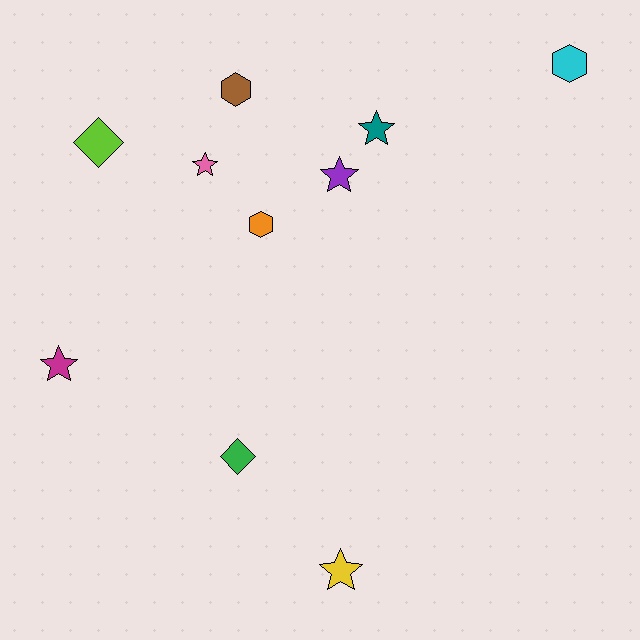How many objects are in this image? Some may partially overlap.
There are 10 objects.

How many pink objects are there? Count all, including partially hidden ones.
There is 1 pink object.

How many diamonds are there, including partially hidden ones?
There are 2 diamonds.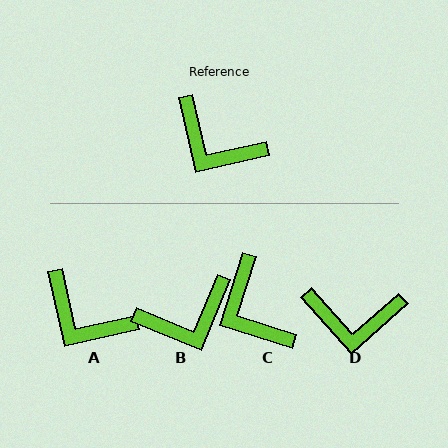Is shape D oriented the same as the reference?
No, it is off by about 29 degrees.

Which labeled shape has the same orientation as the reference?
A.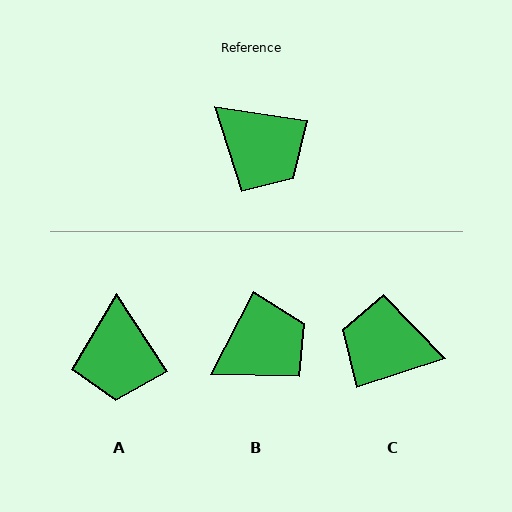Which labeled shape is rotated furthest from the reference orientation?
C, about 154 degrees away.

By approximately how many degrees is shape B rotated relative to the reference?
Approximately 71 degrees counter-clockwise.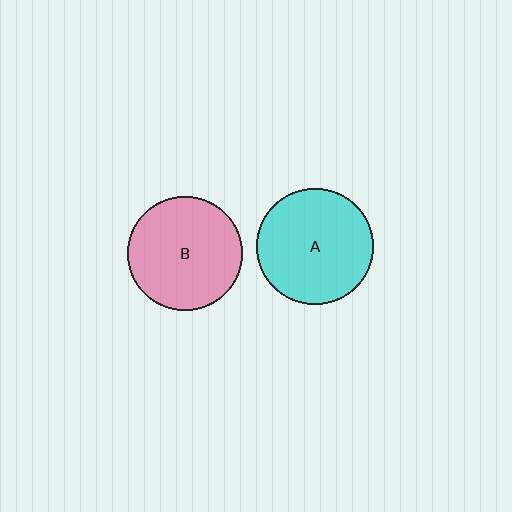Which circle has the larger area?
Circle A (cyan).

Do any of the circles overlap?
No, none of the circles overlap.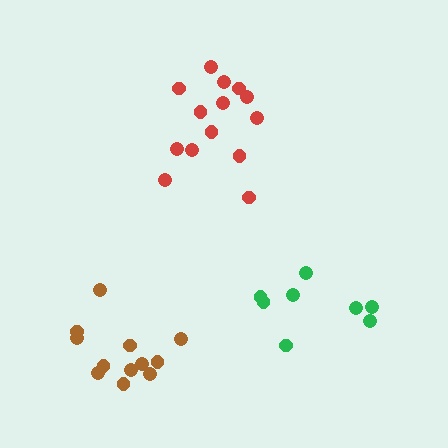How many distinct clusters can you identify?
There are 3 distinct clusters.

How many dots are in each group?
Group 1: 8 dots, Group 2: 14 dots, Group 3: 12 dots (34 total).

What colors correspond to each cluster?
The clusters are colored: green, red, brown.